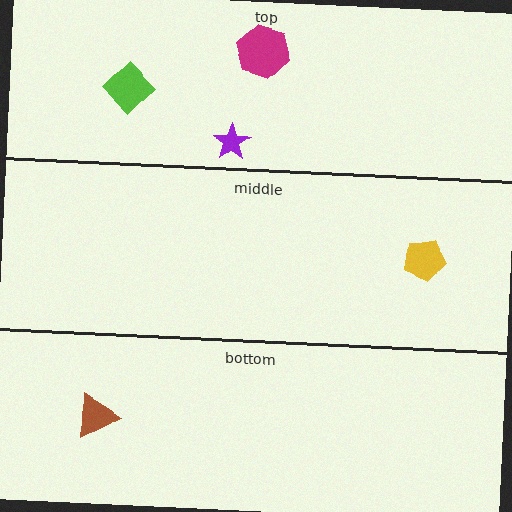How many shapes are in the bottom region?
1.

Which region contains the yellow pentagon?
The middle region.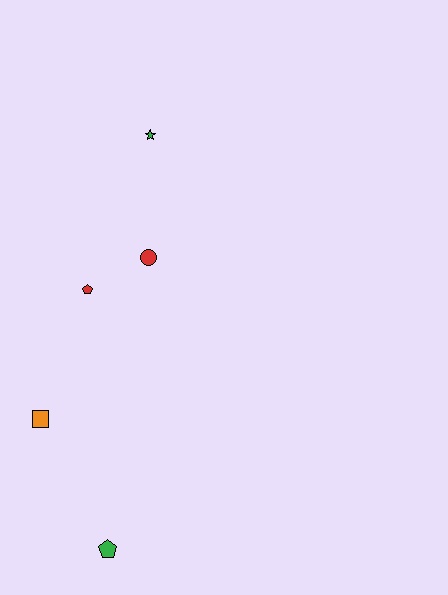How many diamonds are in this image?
There are no diamonds.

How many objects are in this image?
There are 5 objects.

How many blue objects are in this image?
There are no blue objects.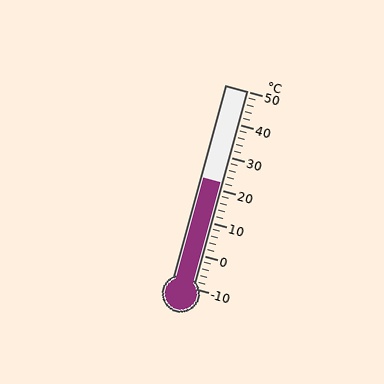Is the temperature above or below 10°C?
The temperature is above 10°C.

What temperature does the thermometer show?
The thermometer shows approximately 22°C.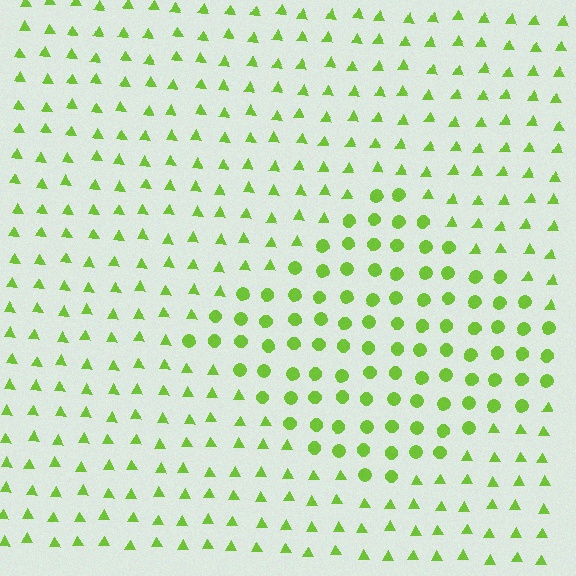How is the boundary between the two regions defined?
The boundary is defined by a change in element shape: circles inside vs. triangles outside. All elements share the same color and spacing.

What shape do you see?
I see a diamond.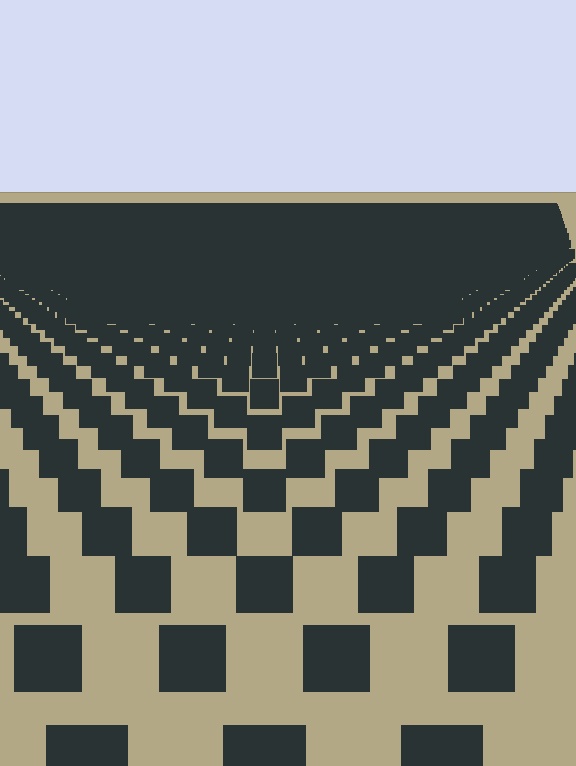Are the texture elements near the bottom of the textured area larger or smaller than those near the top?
Larger. Near the bottom, elements are closer to the viewer and appear at a bigger on-screen size.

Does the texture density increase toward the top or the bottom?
Density increases toward the top.